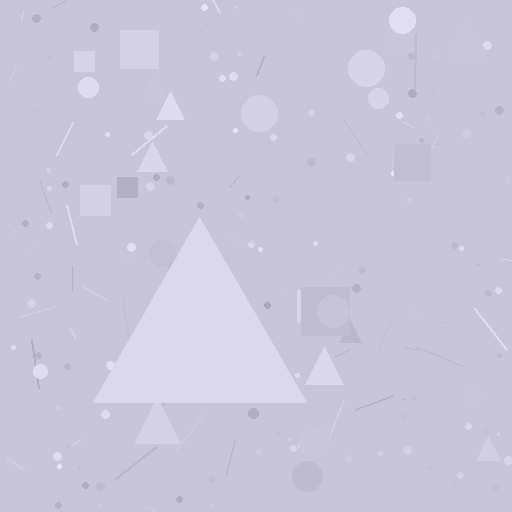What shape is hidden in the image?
A triangle is hidden in the image.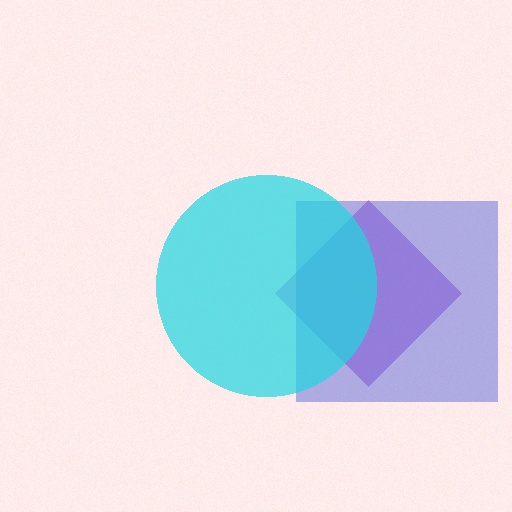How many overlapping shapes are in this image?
There are 3 overlapping shapes in the image.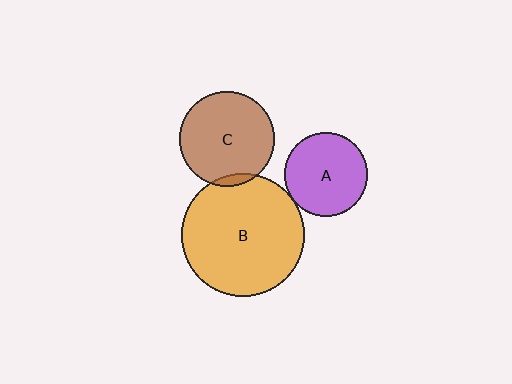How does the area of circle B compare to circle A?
Approximately 2.2 times.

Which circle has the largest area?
Circle B (orange).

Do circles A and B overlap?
Yes.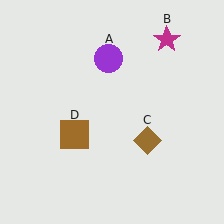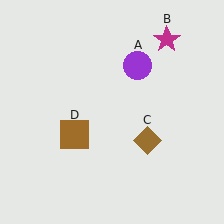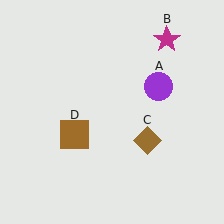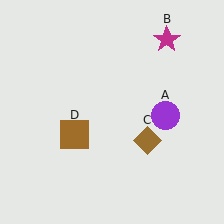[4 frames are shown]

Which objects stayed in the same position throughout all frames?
Magenta star (object B) and brown diamond (object C) and brown square (object D) remained stationary.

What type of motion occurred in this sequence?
The purple circle (object A) rotated clockwise around the center of the scene.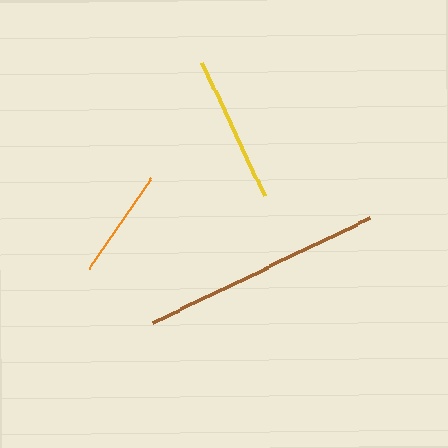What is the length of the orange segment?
The orange segment is approximately 111 pixels long.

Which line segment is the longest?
The brown line is the longest at approximately 240 pixels.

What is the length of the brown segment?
The brown segment is approximately 240 pixels long.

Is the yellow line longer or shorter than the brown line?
The brown line is longer than the yellow line.